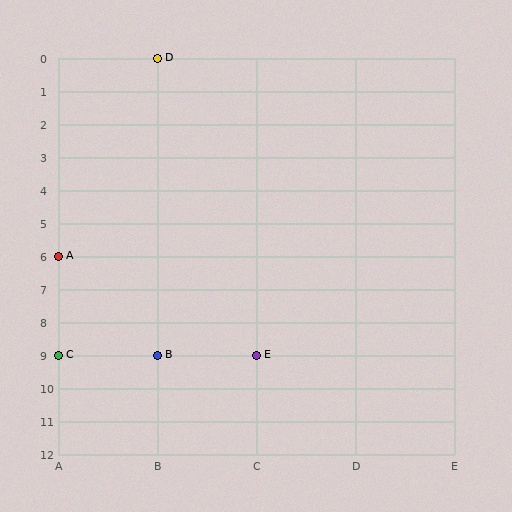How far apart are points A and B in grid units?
Points A and B are 1 column and 3 rows apart (about 3.2 grid units diagonally).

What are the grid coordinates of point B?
Point B is at grid coordinates (B, 9).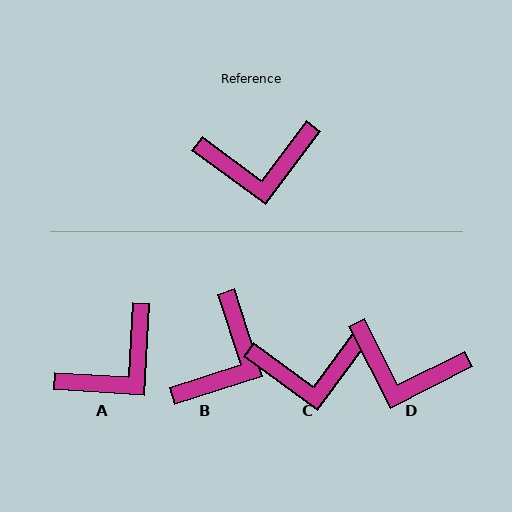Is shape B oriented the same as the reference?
No, it is off by about 54 degrees.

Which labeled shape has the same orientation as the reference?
C.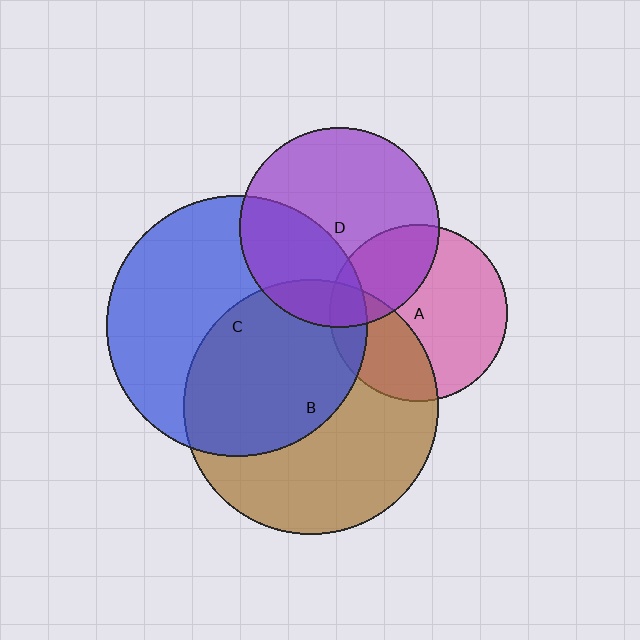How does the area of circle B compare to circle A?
Approximately 2.1 times.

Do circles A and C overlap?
Yes.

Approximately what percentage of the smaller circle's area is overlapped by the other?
Approximately 10%.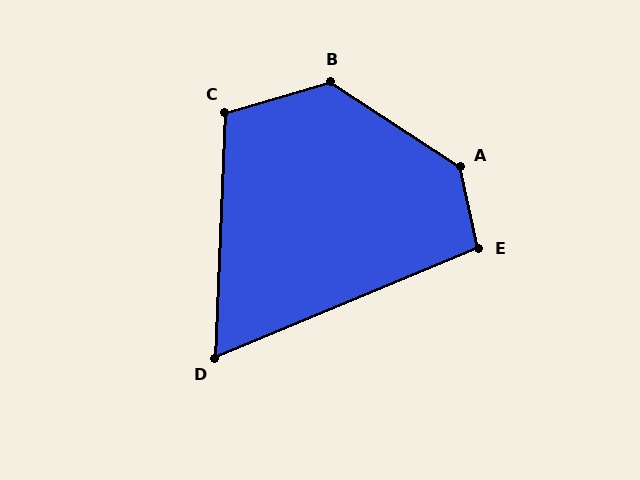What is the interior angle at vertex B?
Approximately 130 degrees (obtuse).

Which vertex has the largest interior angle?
A, at approximately 135 degrees.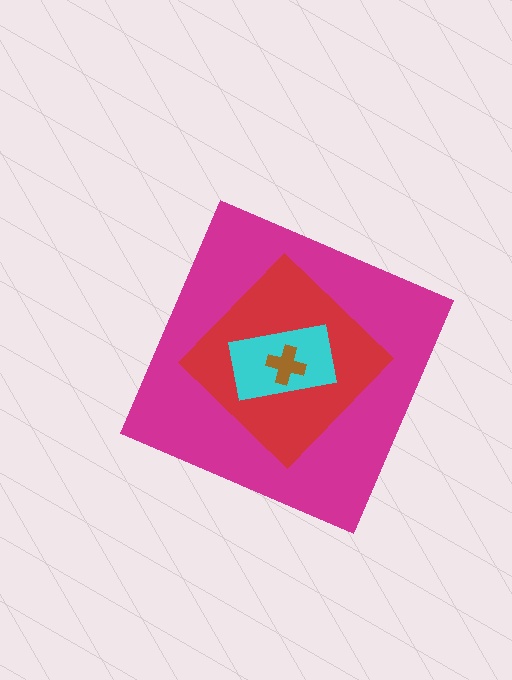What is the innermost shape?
The brown cross.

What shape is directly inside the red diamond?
The cyan rectangle.